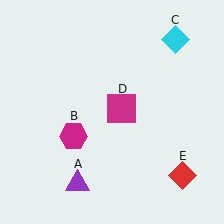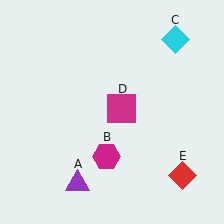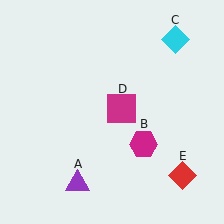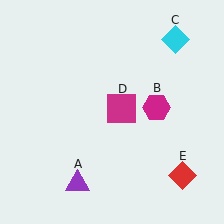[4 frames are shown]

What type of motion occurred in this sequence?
The magenta hexagon (object B) rotated counterclockwise around the center of the scene.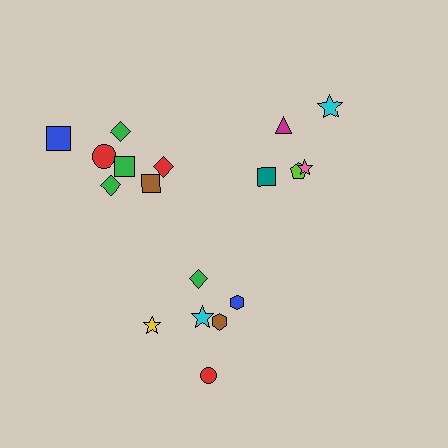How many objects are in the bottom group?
There are 6 objects.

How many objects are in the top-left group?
There are 7 objects.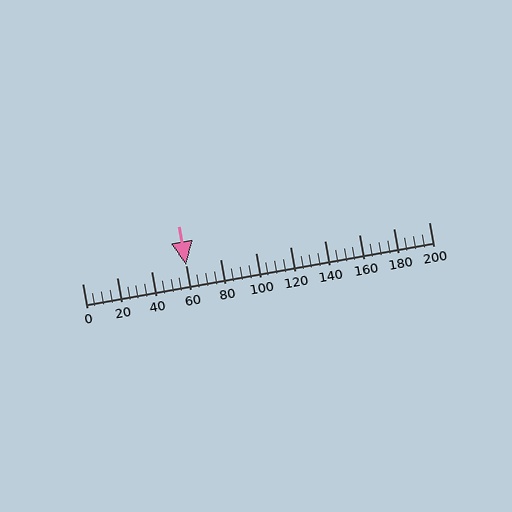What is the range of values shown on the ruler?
The ruler shows values from 0 to 200.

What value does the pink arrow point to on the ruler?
The pink arrow points to approximately 60.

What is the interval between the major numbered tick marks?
The major tick marks are spaced 20 units apart.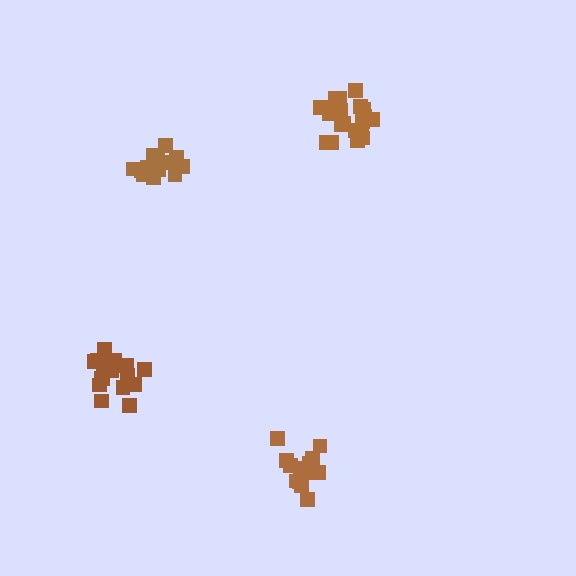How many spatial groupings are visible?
There are 4 spatial groupings.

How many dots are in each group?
Group 1: 14 dots, Group 2: 17 dots, Group 3: 20 dots, Group 4: 14 dots (65 total).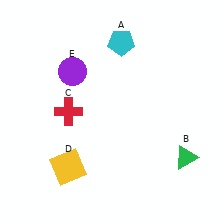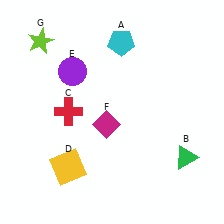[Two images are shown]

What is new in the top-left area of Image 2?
A lime star (G) was added in the top-left area of Image 2.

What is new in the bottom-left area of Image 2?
A magenta diamond (F) was added in the bottom-left area of Image 2.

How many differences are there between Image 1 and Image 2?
There are 2 differences between the two images.